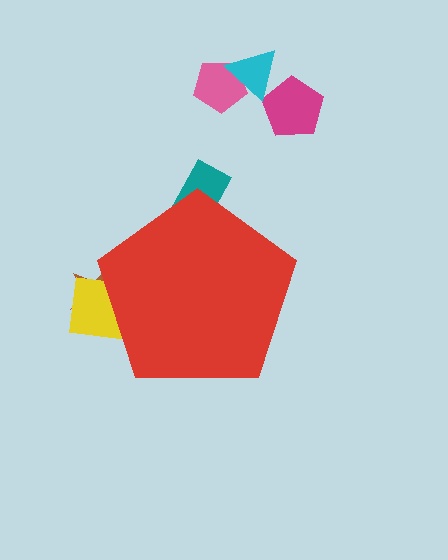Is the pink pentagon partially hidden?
No, the pink pentagon is fully visible.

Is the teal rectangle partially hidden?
Yes, the teal rectangle is partially hidden behind the red pentagon.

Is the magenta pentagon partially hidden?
No, the magenta pentagon is fully visible.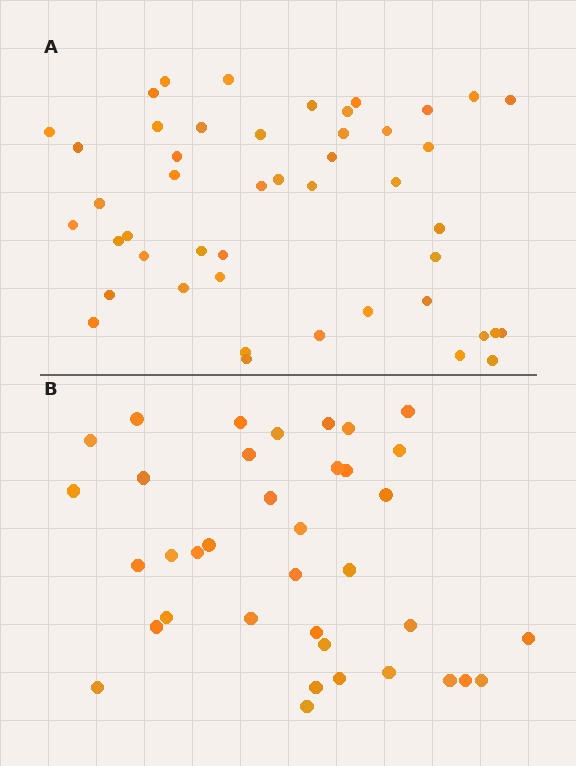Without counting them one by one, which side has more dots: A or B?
Region A (the top region) has more dots.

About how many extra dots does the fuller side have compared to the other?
Region A has roughly 10 or so more dots than region B.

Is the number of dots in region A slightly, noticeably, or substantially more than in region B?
Region A has noticeably more, but not dramatically so. The ratio is roughly 1.3 to 1.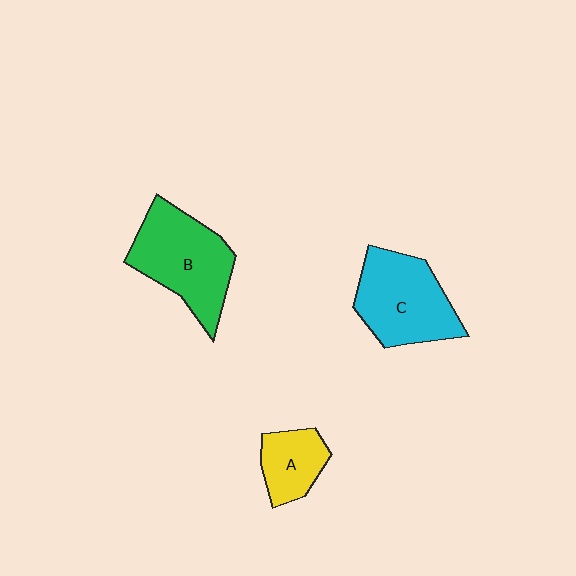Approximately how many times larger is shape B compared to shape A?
Approximately 2.0 times.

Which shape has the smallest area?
Shape A (yellow).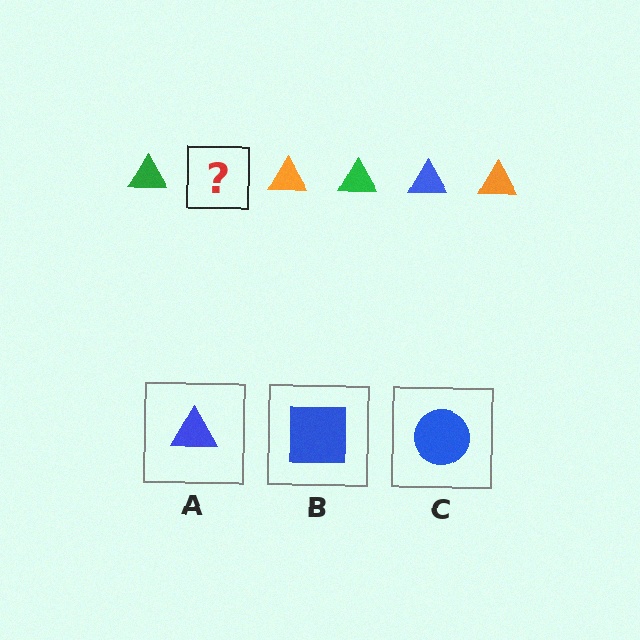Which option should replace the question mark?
Option A.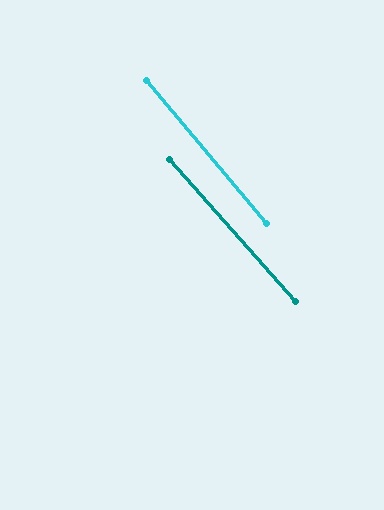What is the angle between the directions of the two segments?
Approximately 2 degrees.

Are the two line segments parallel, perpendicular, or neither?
Parallel — their directions differ by only 1.6°.